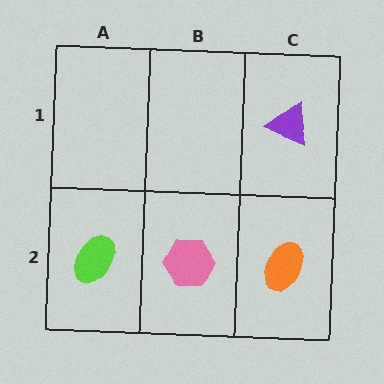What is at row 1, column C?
A purple triangle.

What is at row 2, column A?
A lime ellipse.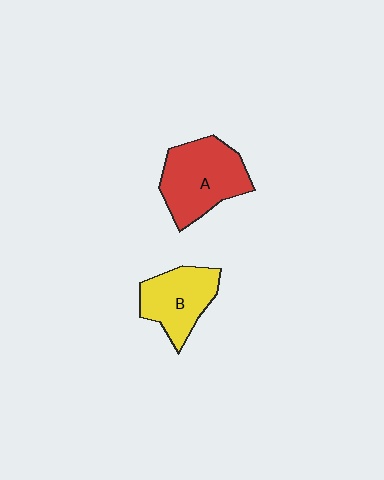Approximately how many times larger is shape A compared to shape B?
Approximately 1.3 times.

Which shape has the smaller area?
Shape B (yellow).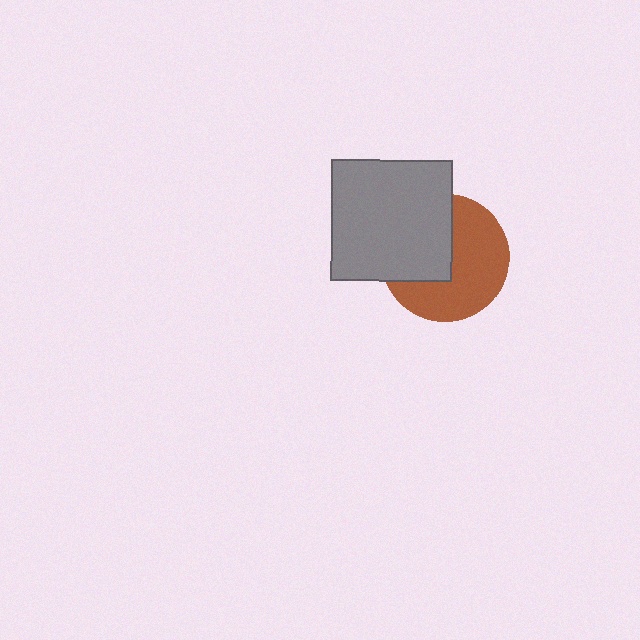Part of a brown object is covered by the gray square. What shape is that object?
It is a circle.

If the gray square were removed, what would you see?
You would see the complete brown circle.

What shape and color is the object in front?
The object in front is a gray square.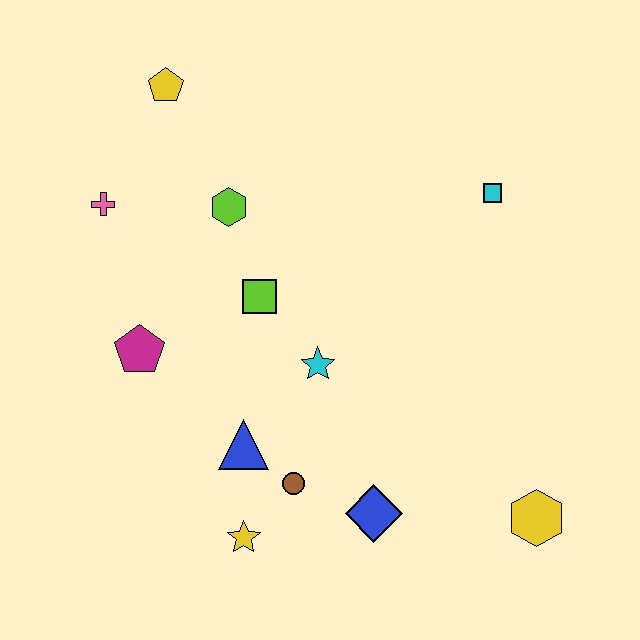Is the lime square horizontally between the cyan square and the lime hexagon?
Yes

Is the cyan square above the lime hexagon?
Yes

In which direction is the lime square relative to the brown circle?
The lime square is above the brown circle.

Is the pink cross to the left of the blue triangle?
Yes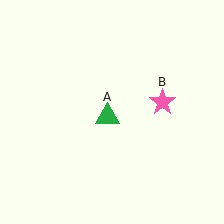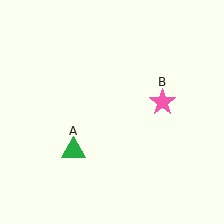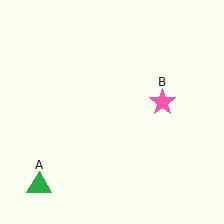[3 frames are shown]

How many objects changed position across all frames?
1 object changed position: green triangle (object A).